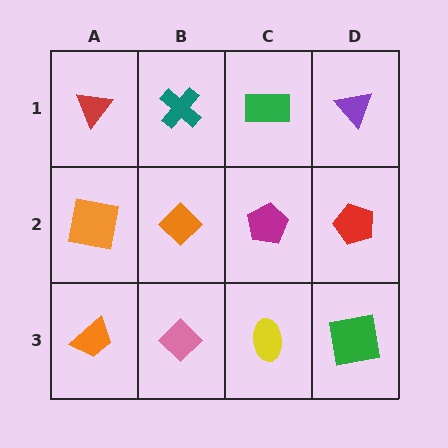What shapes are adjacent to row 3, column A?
An orange square (row 2, column A), a pink diamond (row 3, column B).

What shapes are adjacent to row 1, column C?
A magenta pentagon (row 2, column C), a teal cross (row 1, column B), a purple triangle (row 1, column D).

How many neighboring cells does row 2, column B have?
4.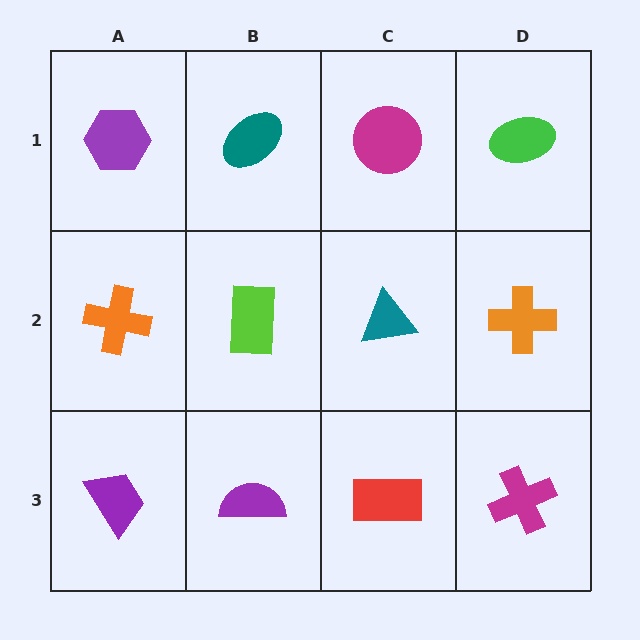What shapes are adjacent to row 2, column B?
A teal ellipse (row 1, column B), a purple semicircle (row 3, column B), an orange cross (row 2, column A), a teal triangle (row 2, column C).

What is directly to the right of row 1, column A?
A teal ellipse.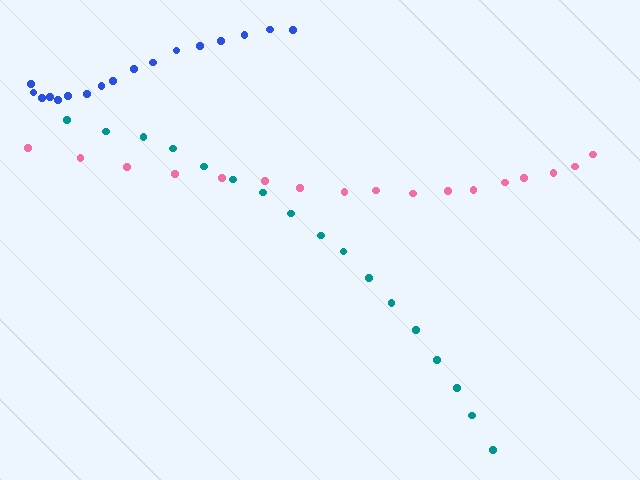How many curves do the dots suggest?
There are 3 distinct paths.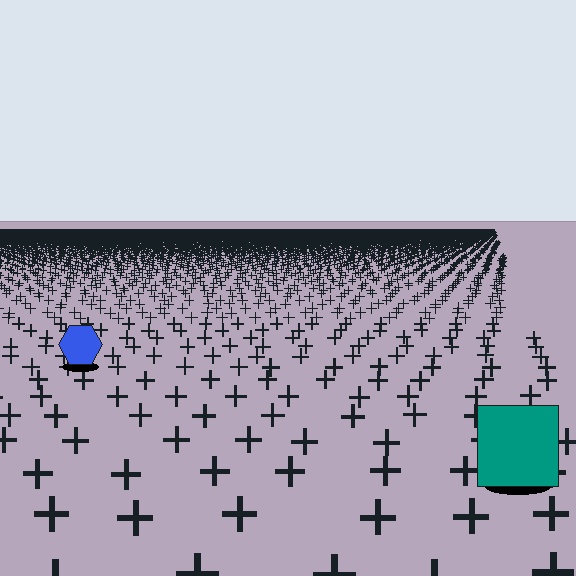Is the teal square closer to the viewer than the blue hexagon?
Yes. The teal square is closer — you can tell from the texture gradient: the ground texture is coarser near it.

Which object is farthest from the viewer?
The blue hexagon is farthest from the viewer. It appears smaller and the ground texture around it is denser.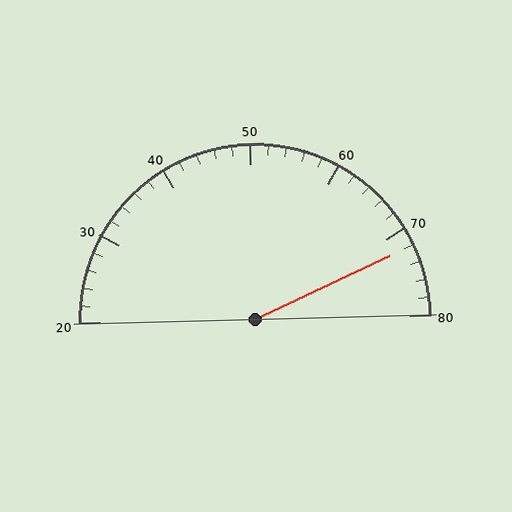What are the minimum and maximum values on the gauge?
The gauge ranges from 20 to 80.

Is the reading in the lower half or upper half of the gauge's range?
The reading is in the upper half of the range (20 to 80).